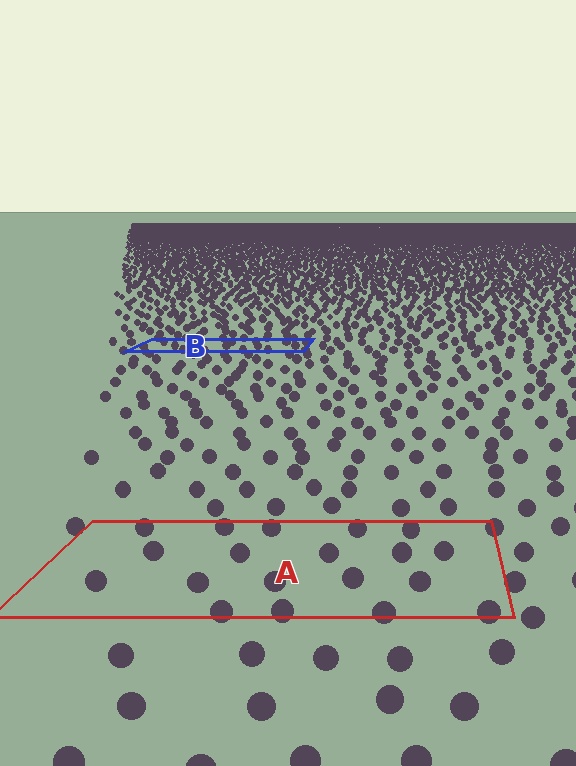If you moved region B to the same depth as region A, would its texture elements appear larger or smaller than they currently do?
They would appear larger. At a closer depth, the same texture elements are projected at a bigger on-screen size.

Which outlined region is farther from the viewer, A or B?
Region B is farther from the viewer — the texture elements inside it appear smaller and more densely packed.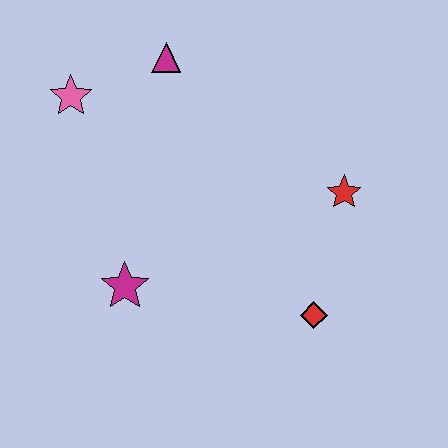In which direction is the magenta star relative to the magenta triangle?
The magenta star is below the magenta triangle.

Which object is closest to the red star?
The red diamond is closest to the red star.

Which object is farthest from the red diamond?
The pink star is farthest from the red diamond.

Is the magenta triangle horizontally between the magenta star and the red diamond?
Yes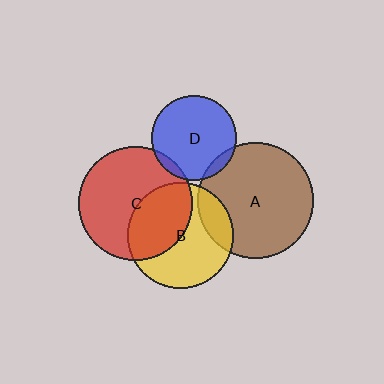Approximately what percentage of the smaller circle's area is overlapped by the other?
Approximately 15%.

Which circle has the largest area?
Circle A (brown).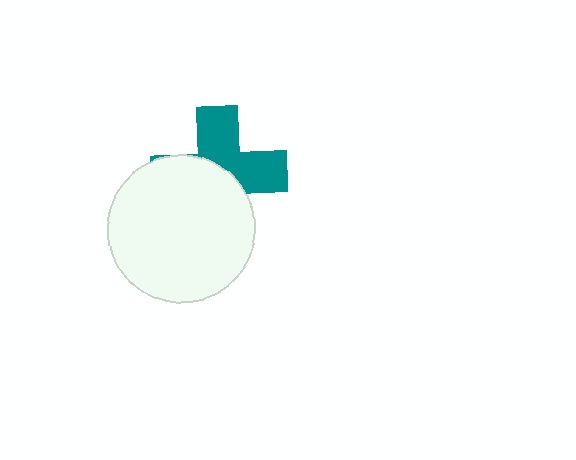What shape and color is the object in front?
The object in front is a white circle.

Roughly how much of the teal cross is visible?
About half of it is visible (roughly 47%).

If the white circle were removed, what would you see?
You would see the complete teal cross.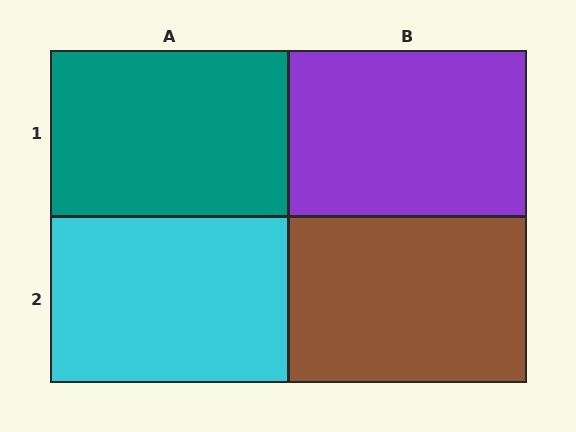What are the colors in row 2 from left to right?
Cyan, brown.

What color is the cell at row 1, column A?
Teal.